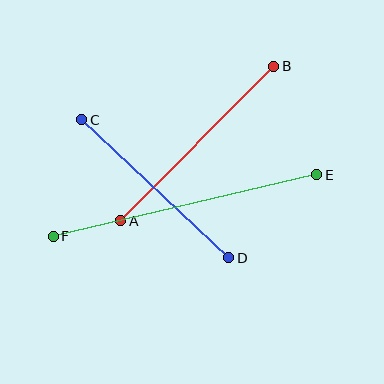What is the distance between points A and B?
The distance is approximately 217 pixels.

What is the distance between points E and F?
The distance is approximately 271 pixels.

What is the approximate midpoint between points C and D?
The midpoint is at approximately (155, 189) pixels.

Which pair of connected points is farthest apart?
Points E and F are farthest apart.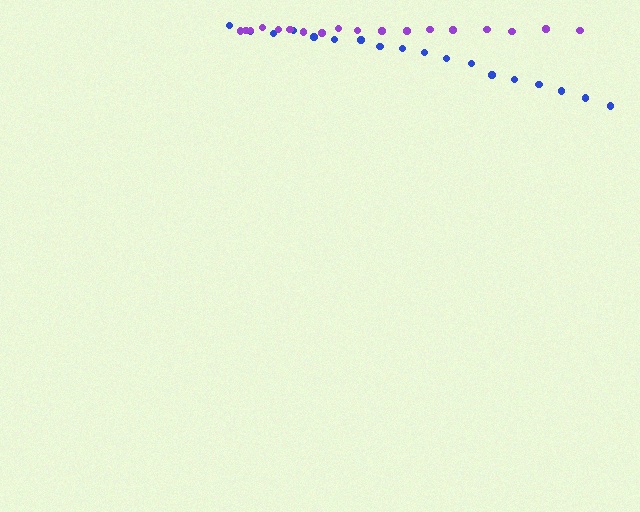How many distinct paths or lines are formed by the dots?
There are 2 distinct paths.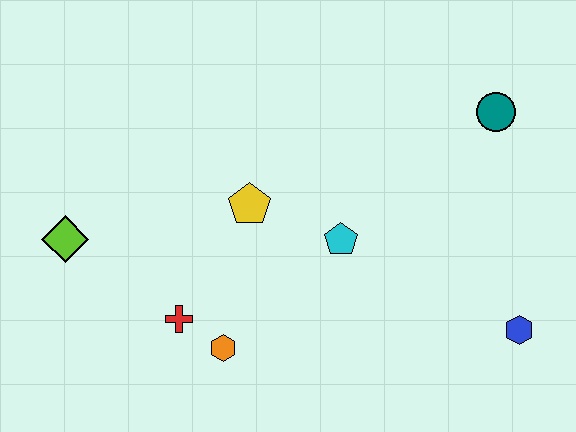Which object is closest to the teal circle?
The cyan pentagon is closest to the teal circle.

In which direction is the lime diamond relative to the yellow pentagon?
The lime diamond is to the left of the yellow pentagon.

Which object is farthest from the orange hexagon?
The teal circle is farthest from the orange hexagon.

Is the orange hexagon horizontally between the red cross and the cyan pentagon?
Yes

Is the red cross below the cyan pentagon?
Yes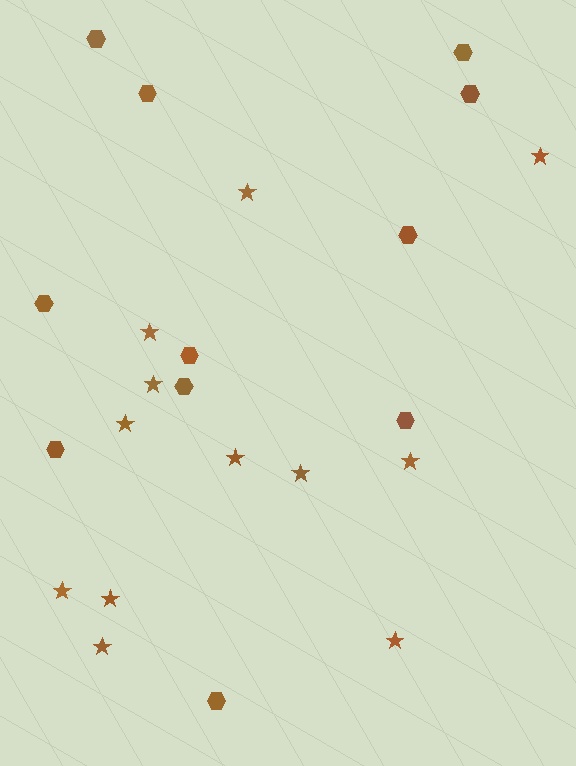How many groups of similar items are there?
There are 2 groups: one group of stars (12) and one group of hexagons (11).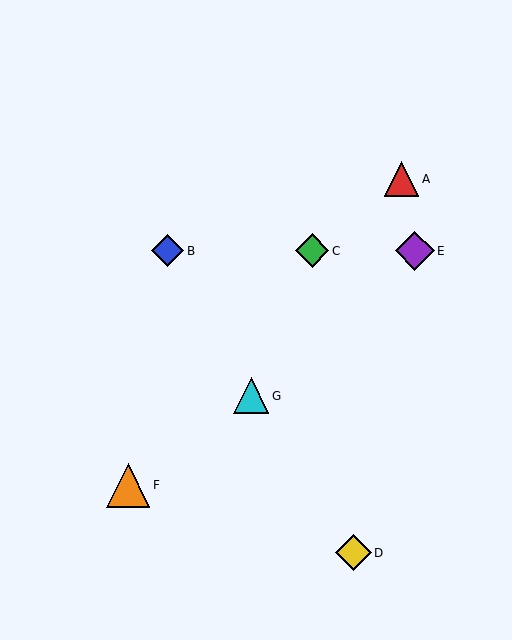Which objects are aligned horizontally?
Objects B, C, E are aligned horizontally.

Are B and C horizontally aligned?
Yes, both are at y≈251.